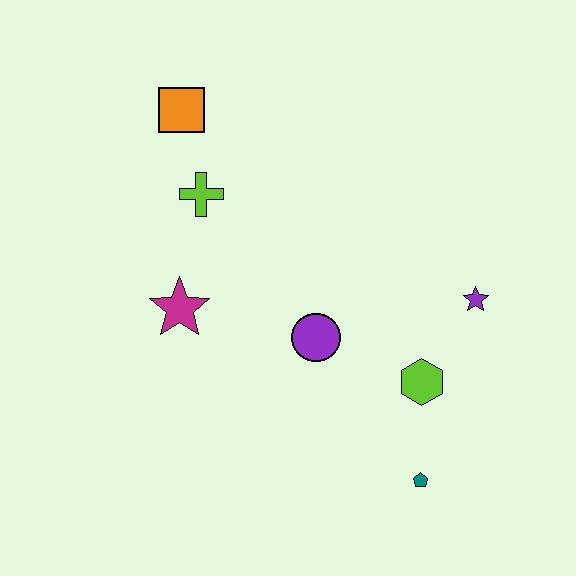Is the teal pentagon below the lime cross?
Yes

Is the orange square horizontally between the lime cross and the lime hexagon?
No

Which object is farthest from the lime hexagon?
The orange square is farthest from the lime hexagon.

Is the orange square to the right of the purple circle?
No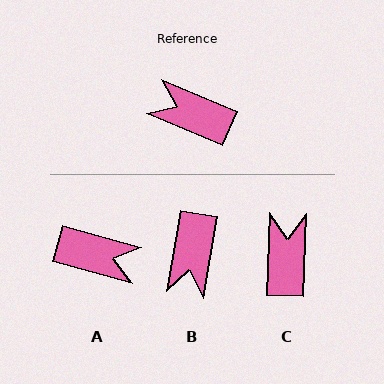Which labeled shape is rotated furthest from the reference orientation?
A, about 173 degrees away.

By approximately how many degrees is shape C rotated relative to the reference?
Approximately 69 degrees clockwise.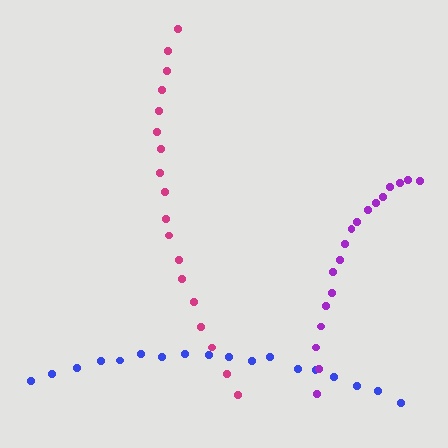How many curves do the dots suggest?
There are 3 distinct paths.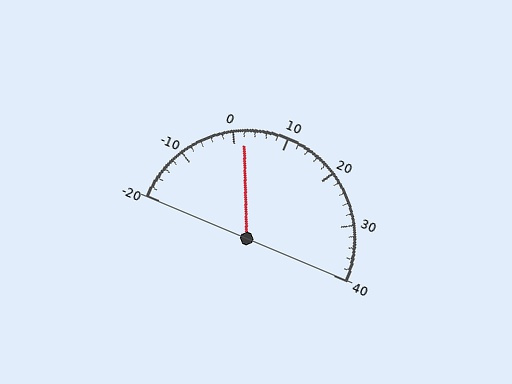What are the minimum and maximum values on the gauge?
The gauge ranges from -20 to 40.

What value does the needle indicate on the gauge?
The needle indicates approximately 2.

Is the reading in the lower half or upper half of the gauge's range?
The reading is in the lower half of the range (-20 to 40).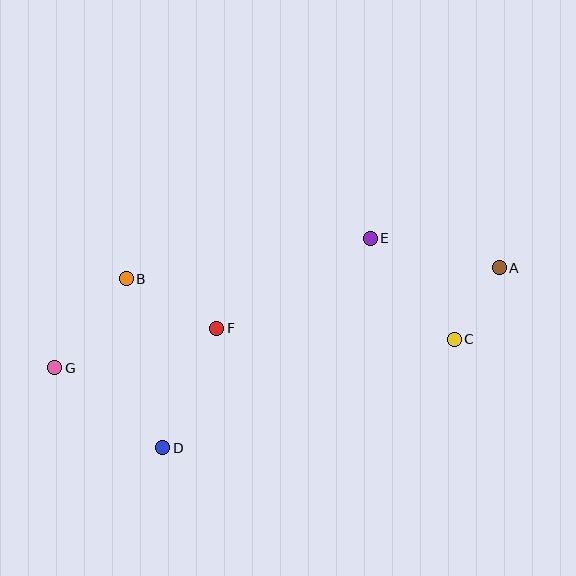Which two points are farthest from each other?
Points A and G are farthest from each other.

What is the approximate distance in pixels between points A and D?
The distance between A and D is approximately 382 pixels.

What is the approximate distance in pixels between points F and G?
The distance between F and G is approximately 166 pixels.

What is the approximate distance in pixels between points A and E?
The distance between A and E is approximately 132 pixels.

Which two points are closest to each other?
Points A and C are closest to each other.